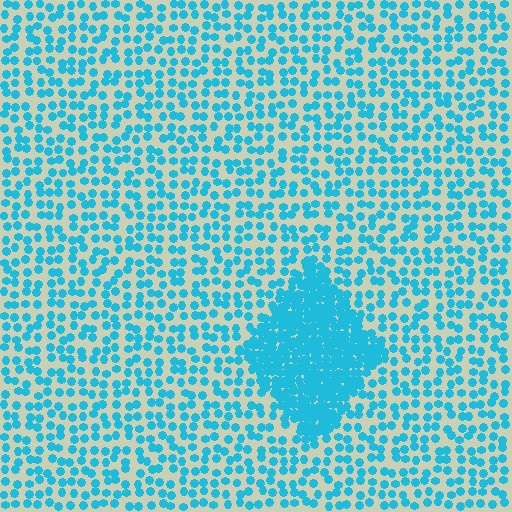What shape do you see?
I see a diamond.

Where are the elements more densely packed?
The elements are more densely packed inside the diamond boundary.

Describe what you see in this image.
The image contains small cyan elements arranged at two different densities. A diamond-shaped region is visible where the elements are more densely packed than the surrounding area.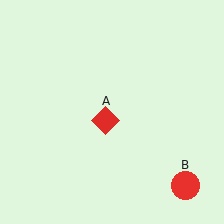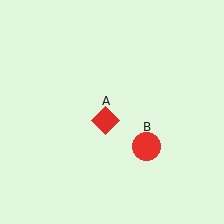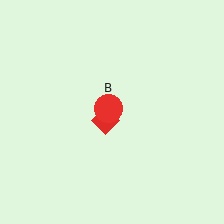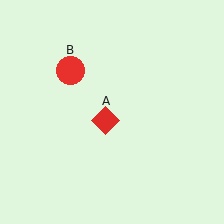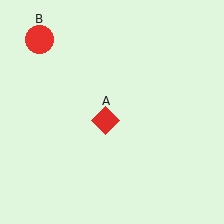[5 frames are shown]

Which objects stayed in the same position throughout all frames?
Red diamond (object A) remained stationary.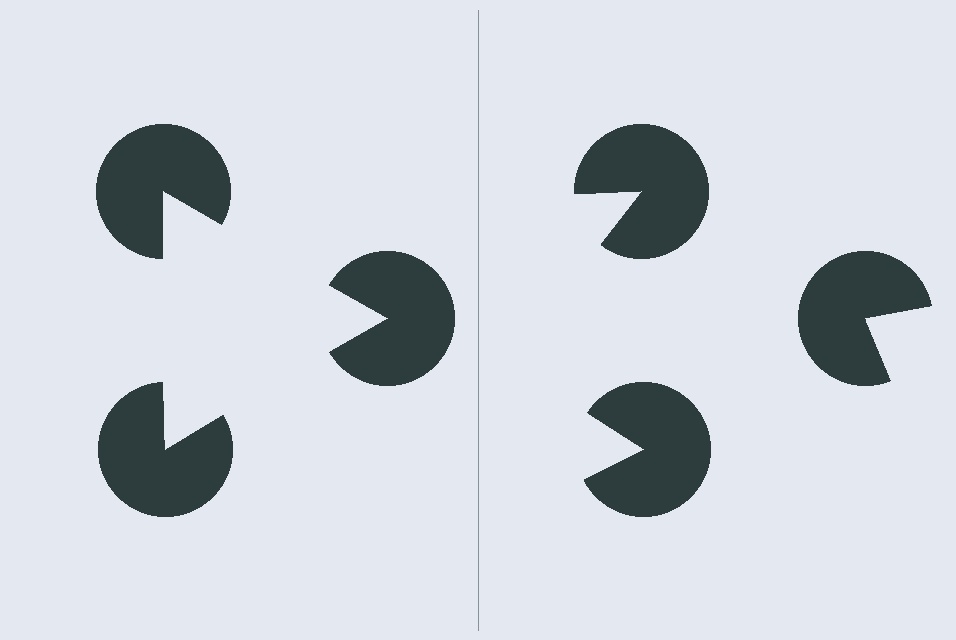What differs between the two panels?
The pac-man discs are positioned identically on both sides; only the wedge orientations differ. On the left they align to a triangle; on the right they are misaligned.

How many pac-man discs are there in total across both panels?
6 — 3 on each side.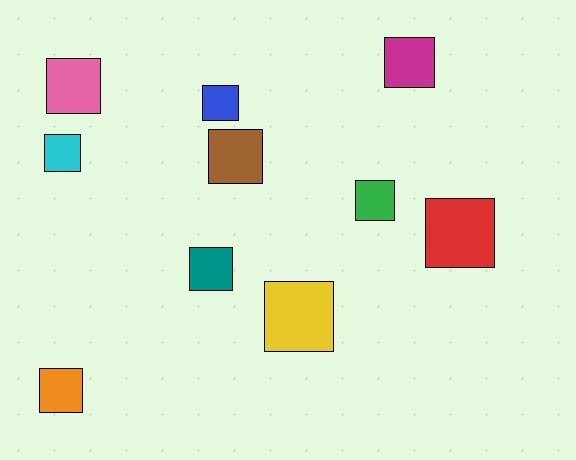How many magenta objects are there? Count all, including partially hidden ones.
There is 1 magenta object.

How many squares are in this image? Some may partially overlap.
There are 10 squares.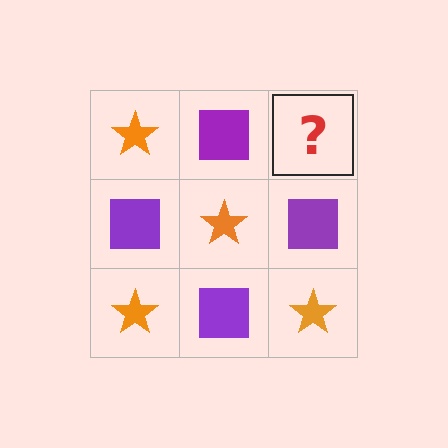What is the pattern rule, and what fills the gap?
The rule is that it alternates orange star and purple square in a checkerboard pattern. The gap should be filled with an orange star.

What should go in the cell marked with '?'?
The missing cell should contain an orange star.